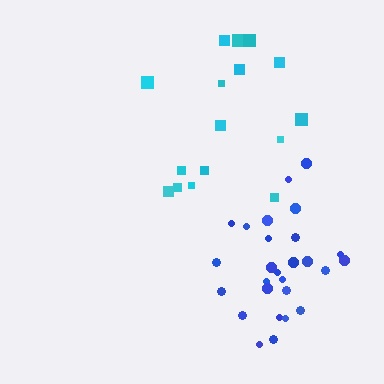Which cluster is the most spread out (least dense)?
Cyan.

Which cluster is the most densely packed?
Blue.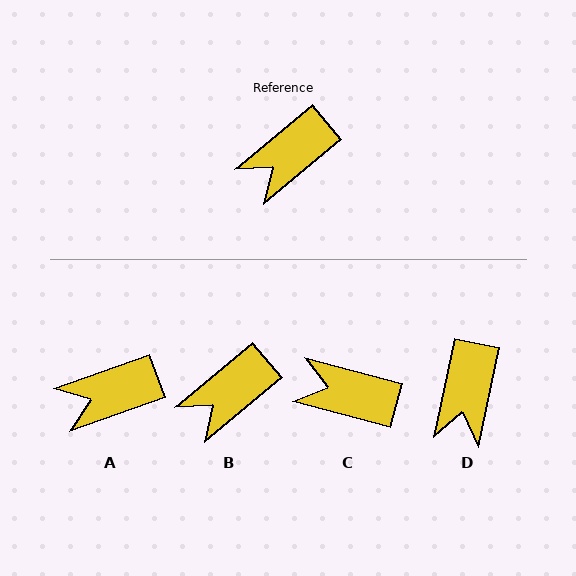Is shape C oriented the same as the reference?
No, it is off by about 55 degrees.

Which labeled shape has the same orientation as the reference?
B.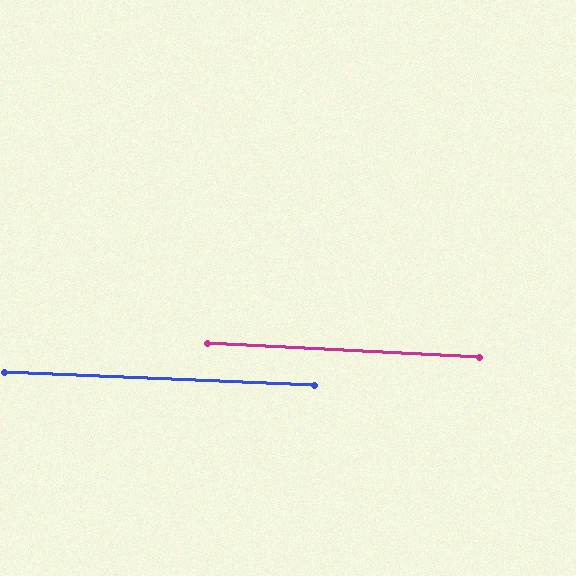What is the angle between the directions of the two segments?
Approximately 0 degrees.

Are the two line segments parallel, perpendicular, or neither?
Parallel — their directions differ by only 0.4°.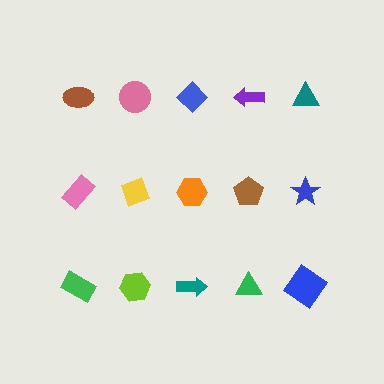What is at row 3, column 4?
A green triangle.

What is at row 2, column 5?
A blue star.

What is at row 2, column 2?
A yellow diamond.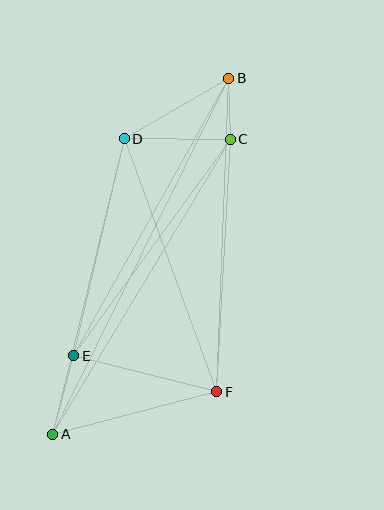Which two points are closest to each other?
Points B and C are closest to each other.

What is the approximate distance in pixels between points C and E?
The distance between C and E is approximately 267 pixels.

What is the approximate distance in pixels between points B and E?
The distance between B and E is approximately 318 pixels.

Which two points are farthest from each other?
Points A and B are farthest from each other.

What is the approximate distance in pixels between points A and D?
The distance between A and D is approximately 304 pixels.